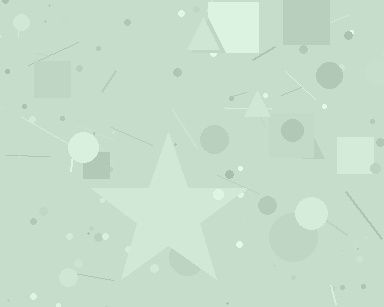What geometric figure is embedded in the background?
A star is embedded in the background.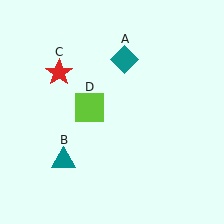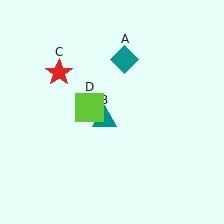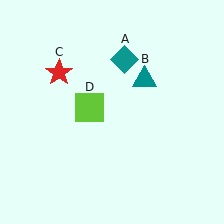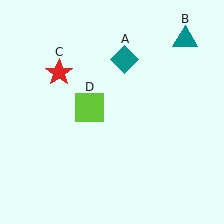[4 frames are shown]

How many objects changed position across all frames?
1 object changed position: teal triangle (object B).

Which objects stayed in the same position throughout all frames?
Teal diamond (object A) and red star (object C) and lime square (object D) remained stationary.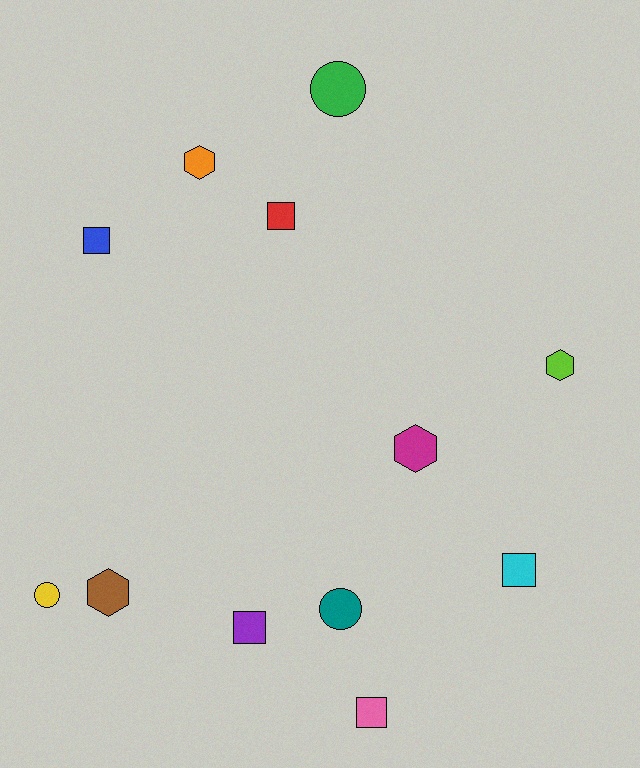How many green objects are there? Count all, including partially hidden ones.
There is 1 green object.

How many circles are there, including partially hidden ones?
There are 3 circles.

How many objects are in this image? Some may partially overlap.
There are 12 objects.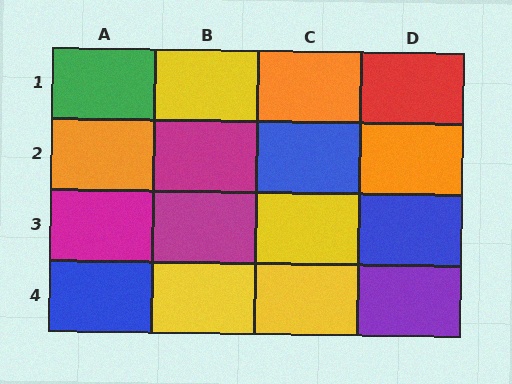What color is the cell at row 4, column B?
Yellow.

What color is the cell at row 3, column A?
Magenta.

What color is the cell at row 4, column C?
Yellow.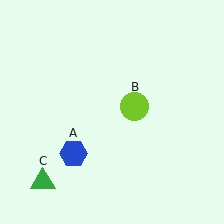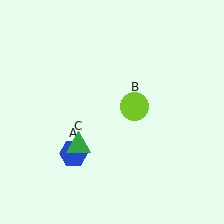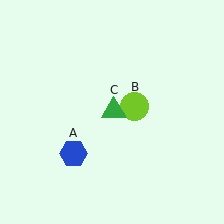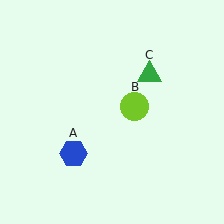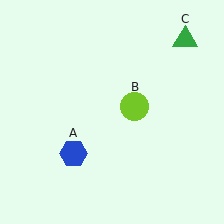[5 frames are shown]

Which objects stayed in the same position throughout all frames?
Blue hexagon (object A) and lime circle (object B) remained stationary.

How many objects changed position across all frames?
1 object changed position: green triangle (object C).